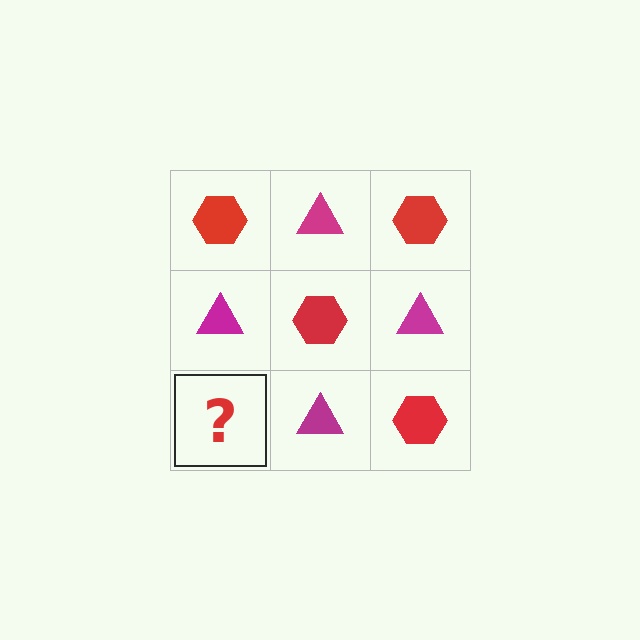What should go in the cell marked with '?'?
The missing cell should contain a red hexagon.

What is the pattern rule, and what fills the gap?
The rule is that it alternates red hexagon and magenta triangle in a checkerboard pattern. The gap should be filled with a red hexagon.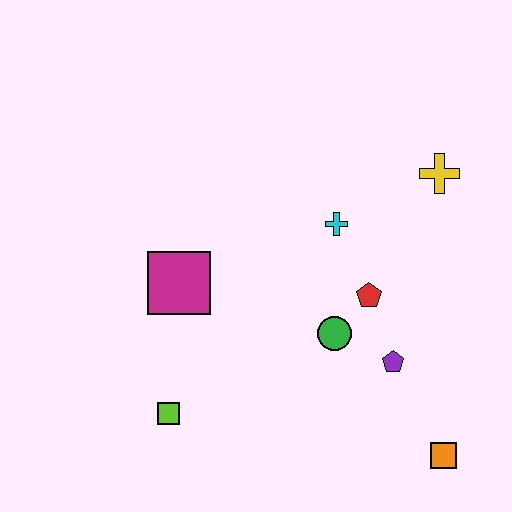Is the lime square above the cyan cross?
No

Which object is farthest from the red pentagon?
The lime square is farthest from the red pentagon.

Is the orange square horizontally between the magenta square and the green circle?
No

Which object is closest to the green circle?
The red pentagon is closest to the green circle.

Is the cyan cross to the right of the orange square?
No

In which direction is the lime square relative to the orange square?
The lime square is to the left of the orange square.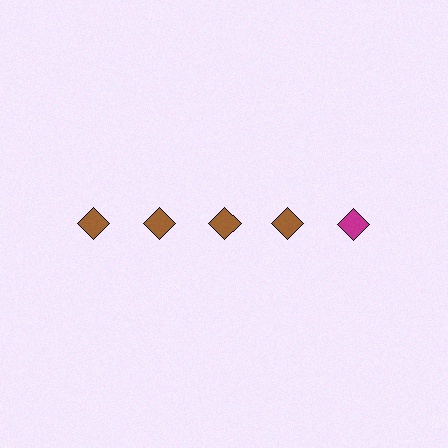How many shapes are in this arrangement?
There are 5 shapes arranged in a grid pattern.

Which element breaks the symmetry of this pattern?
The magenta diamond in the top row, rightmost column breaks the symmetry. All other shapes are brown diamonds.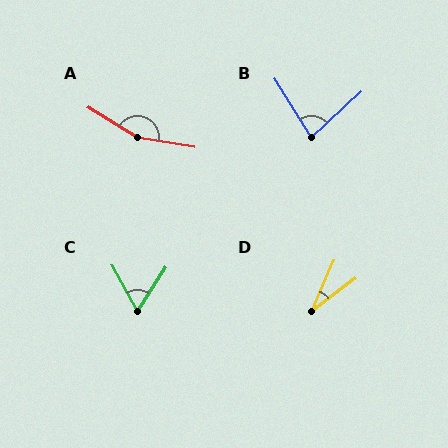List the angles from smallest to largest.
D (30°), C (61°), B (79°), A (158°).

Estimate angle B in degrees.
Approximately 79 degrees.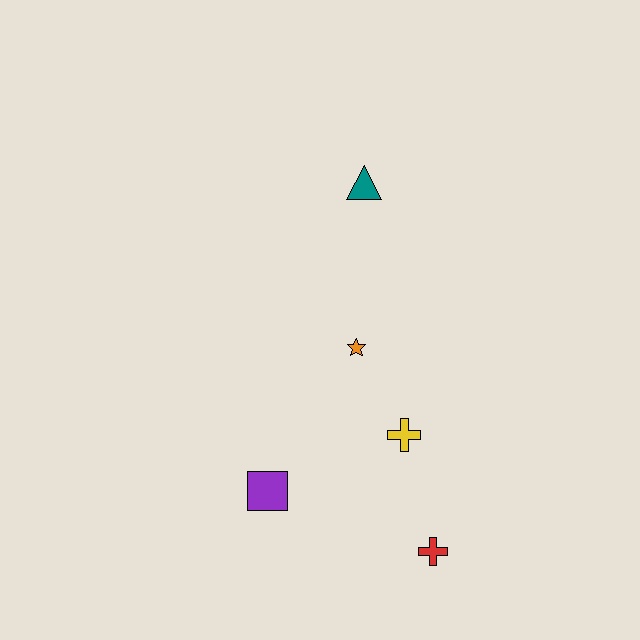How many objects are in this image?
There are 5 objects.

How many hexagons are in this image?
There are no hexagons.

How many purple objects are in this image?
There is 1 purple object.